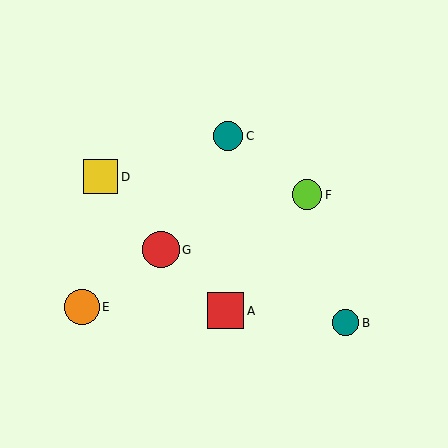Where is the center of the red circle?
The center of the red circle is at (161, 250).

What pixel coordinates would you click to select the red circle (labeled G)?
Click at (161, 250) to select the red circle G.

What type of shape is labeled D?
Shape D is a yellow square.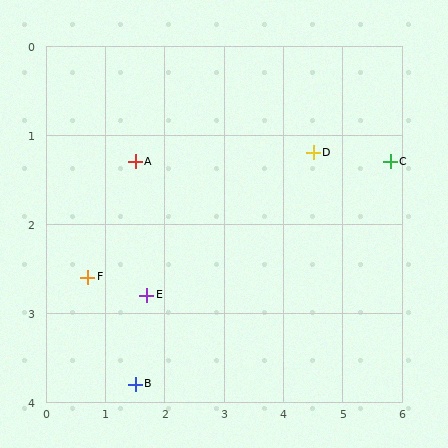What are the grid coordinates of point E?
Point E is at approximately (1.7, 2.8).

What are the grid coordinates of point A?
Point A is at approximately (1.5, 1.3).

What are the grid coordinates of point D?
Point D is at approximately (4.5, 1.2).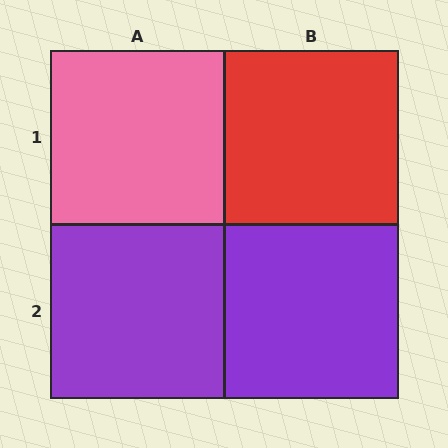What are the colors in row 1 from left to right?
Pink, red.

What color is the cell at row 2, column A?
Purple.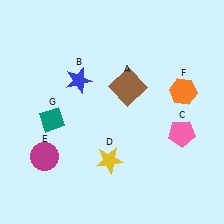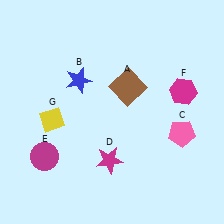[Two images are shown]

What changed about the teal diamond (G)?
In Image 1, G is teal. In Image 2, it changed to yellow.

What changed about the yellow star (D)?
In Image 1, D is yellow. In Image 2, it changed to magenta.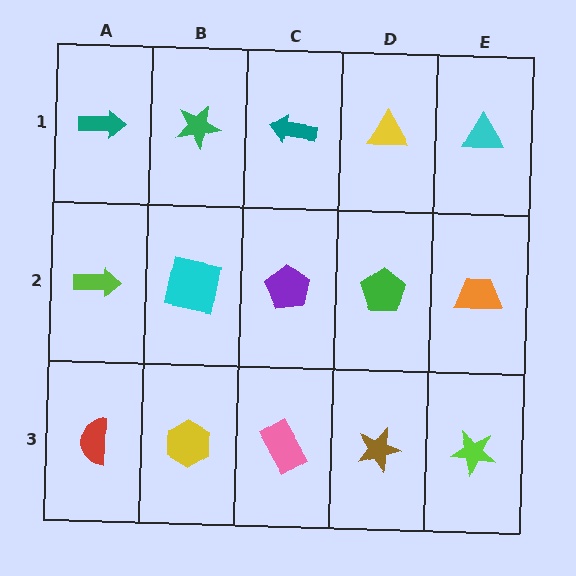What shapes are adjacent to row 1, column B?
A cyan square (row 2, column B), a teal arrow (row 1, column A), a teal arrow (row 1, column C).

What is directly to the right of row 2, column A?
A cyan square.